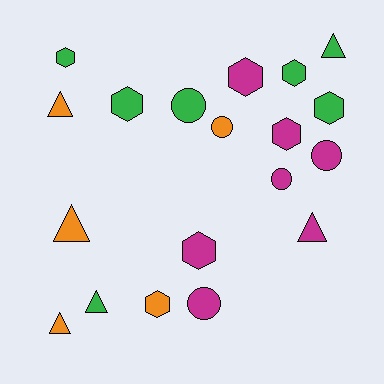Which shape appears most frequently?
Hexagon, with 8 objects.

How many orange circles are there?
There is 1 orange circle.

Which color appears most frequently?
Magenta, with 7 objects.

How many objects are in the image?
There are 19 objects.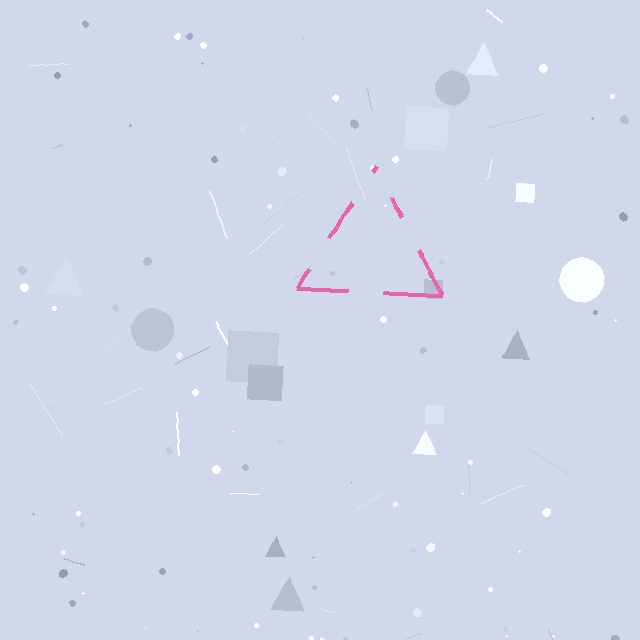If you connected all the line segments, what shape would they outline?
They would outline a triangle.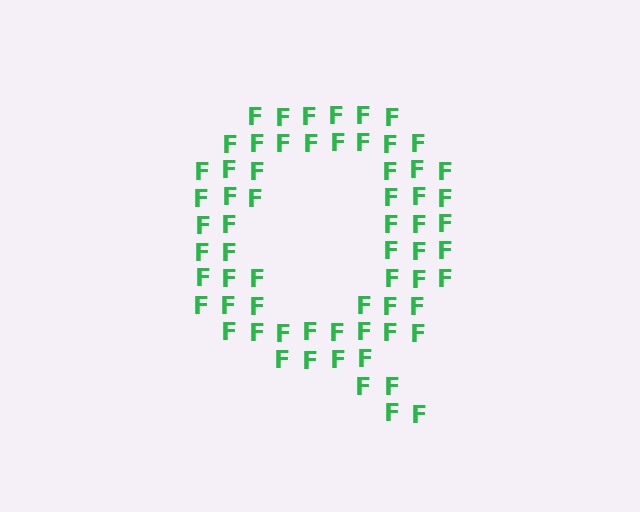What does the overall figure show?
The overall figure shows the letter Q.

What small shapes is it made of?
It is made of small letter F's.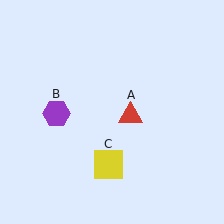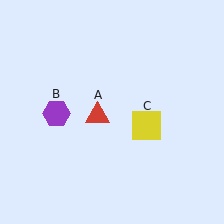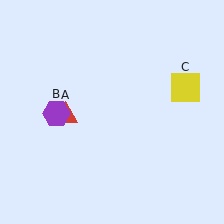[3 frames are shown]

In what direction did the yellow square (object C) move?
The yellow square (object C) moved up and to the right.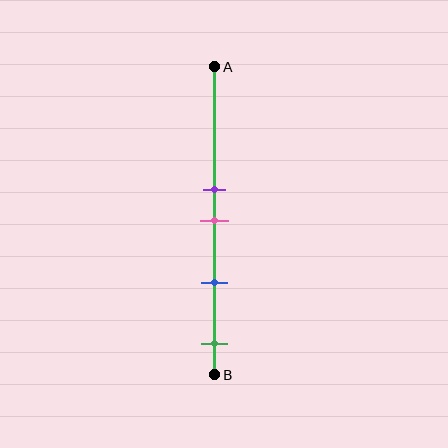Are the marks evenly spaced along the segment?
No, the marks are not evenly spaced.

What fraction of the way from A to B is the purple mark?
The purple mark is approximately 40% (0.4) of the way from A to B.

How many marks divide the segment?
There are 4 marks dividing the segment.